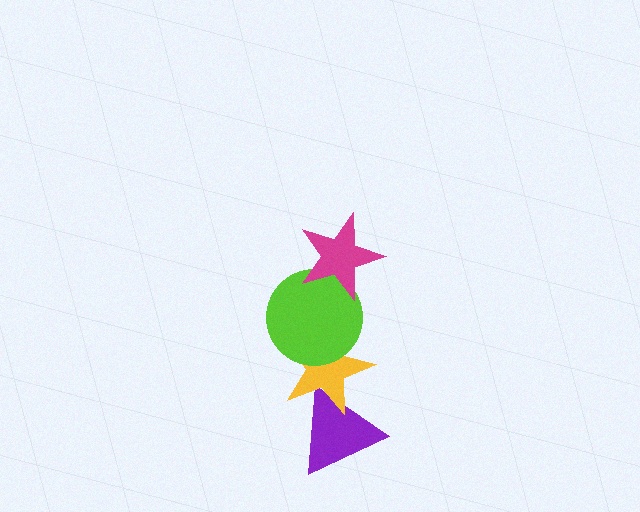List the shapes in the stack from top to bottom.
From top to bottom: the magenta star, the lime circle, the yellow star, the purple triangle.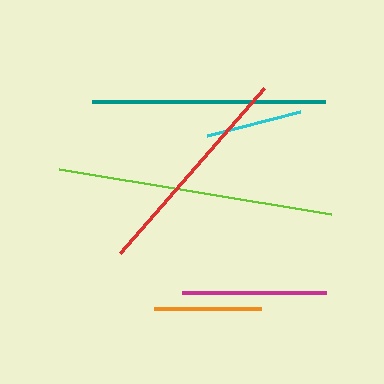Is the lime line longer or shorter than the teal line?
The lime line is longer than the teal line.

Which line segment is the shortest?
The cyan line is the shortest at approximately 96 pixels.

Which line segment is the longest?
The lime line is the longest at approximately 276 pixels.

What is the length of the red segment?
The red segment is approximately 219 pixels long.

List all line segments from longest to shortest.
From longest to shortest: lime, teal, red, magenta, orange, cyan.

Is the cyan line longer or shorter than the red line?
The red line is longer than the cyan line.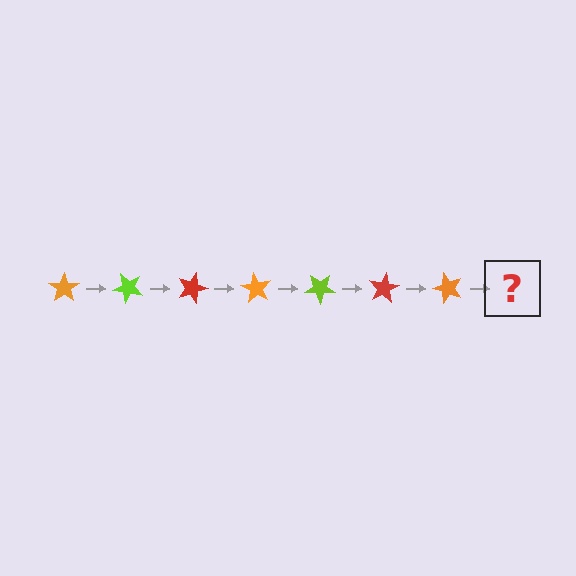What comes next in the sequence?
The next element should be a lime star, rotated 315 degrees from the start.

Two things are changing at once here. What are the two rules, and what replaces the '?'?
The two rules are that it rotates 45 degrees each step and the color cycles through orange, lime, and red. The '?' should be a lime star, rotated 315 degrees from the start.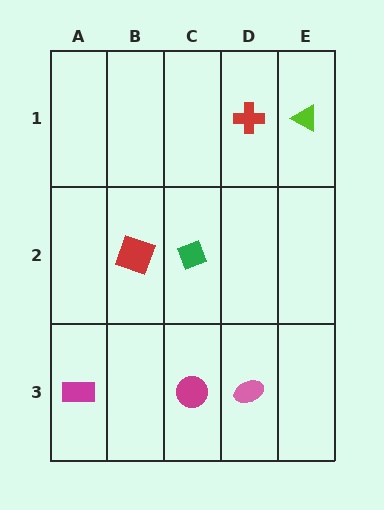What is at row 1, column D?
A red cross.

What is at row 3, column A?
A magenta rectangle.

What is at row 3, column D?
A pink ellipse.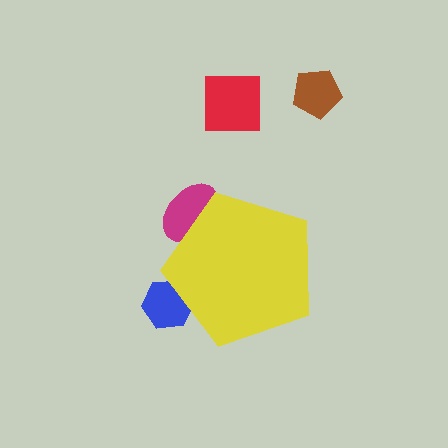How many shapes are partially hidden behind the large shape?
2 shapes are partially hidden.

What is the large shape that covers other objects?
A yellow pentagon.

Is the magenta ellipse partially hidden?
Yes, the magenta ellipse is partially hidden behind the yellow pentagon.